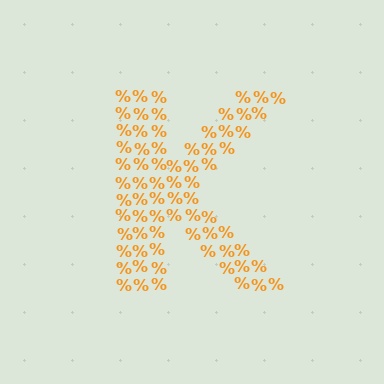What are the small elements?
The small elements are percent signs.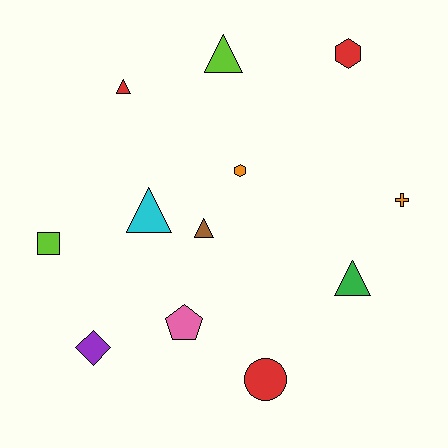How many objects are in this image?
There are 12 objects.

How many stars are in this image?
There are no stars.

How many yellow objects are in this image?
There are no yellow objects.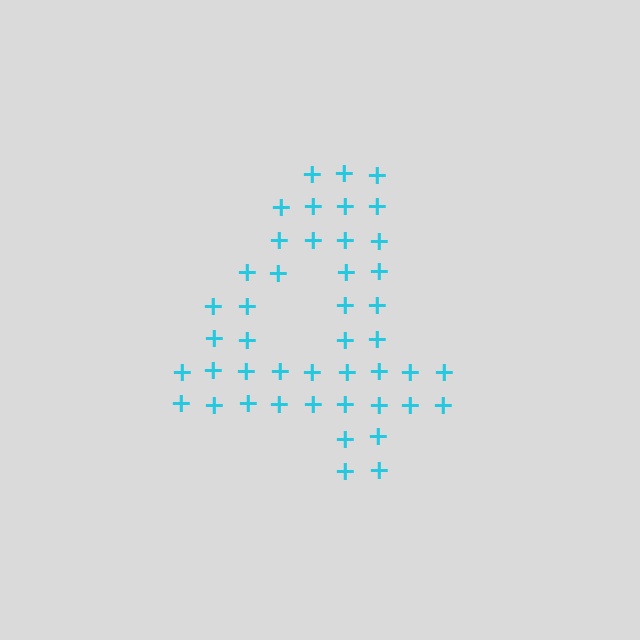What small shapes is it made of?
It is made of small plus signs.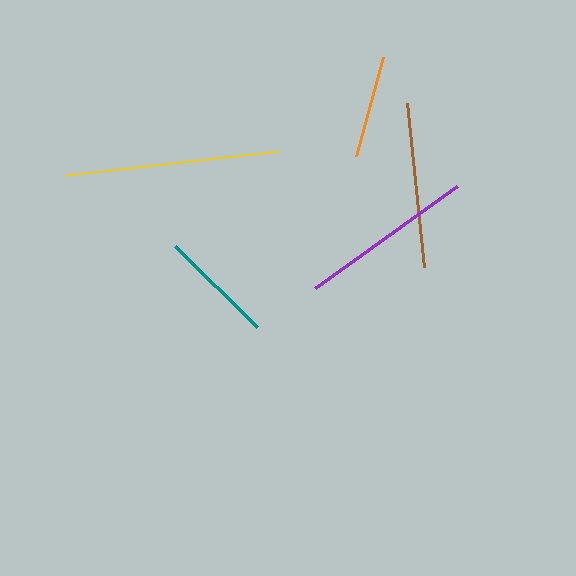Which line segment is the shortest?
The orange line is the shortest at approximately 103 pixels.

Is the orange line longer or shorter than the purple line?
The purple line is longer than the orange line.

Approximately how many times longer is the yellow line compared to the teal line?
The yellow line is approximately 1.9 times the length of the teal line.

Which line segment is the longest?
The yellow line is the longest at approximately 215 pixels.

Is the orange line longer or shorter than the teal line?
The teal line is longer than the orange line.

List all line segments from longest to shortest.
From longest to shortest: yellow, purple, brown, teal, orange.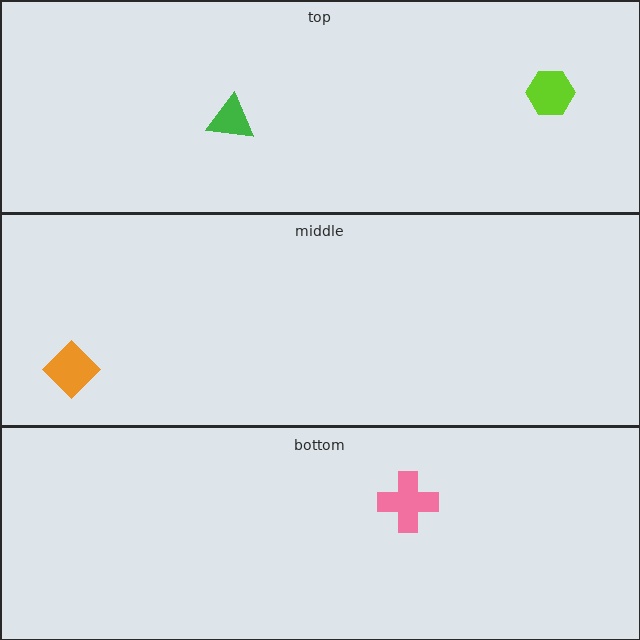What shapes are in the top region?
The green triangle, the lime hexagon.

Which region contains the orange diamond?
The middle region.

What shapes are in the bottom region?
The pink cross.